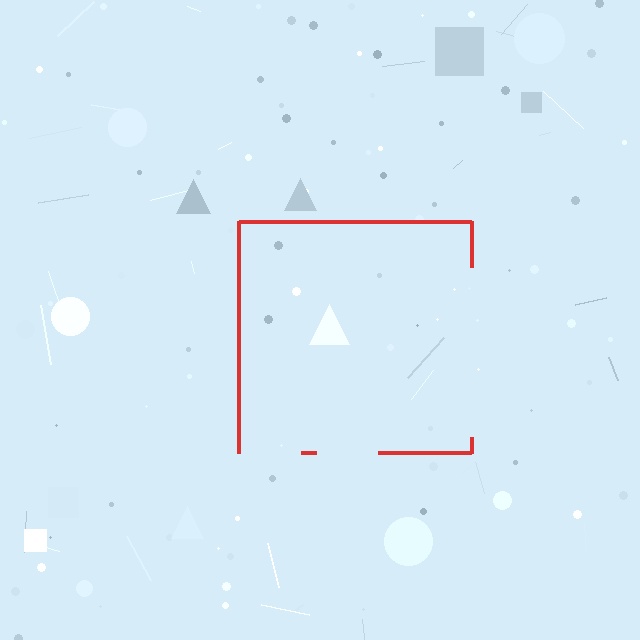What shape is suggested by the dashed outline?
The dashed outline suggests a square.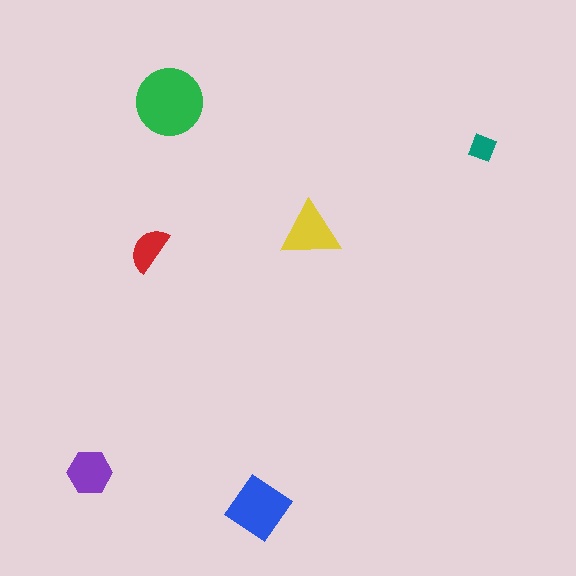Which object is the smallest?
The teal diamond.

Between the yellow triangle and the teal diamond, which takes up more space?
The yellow triangle.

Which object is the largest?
The green circle.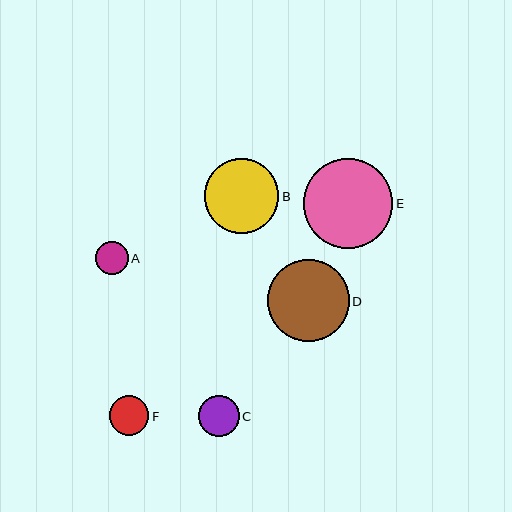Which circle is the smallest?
Circle A is the smallest with a size of approximately 33 pixels.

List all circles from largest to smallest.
From largest to smallest: E, D, B, C, F, A.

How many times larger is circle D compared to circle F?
Circle D is approximately 2.1 times the size of circle F.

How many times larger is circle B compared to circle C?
Circle B is approximately 1.8 times the size of circle C.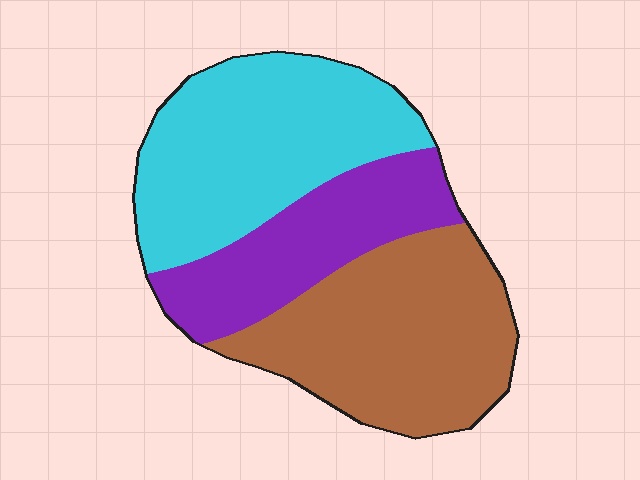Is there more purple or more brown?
Brown.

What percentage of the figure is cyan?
Cyan covers 38% of the figure.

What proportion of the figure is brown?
Brown covers 38% of the figure.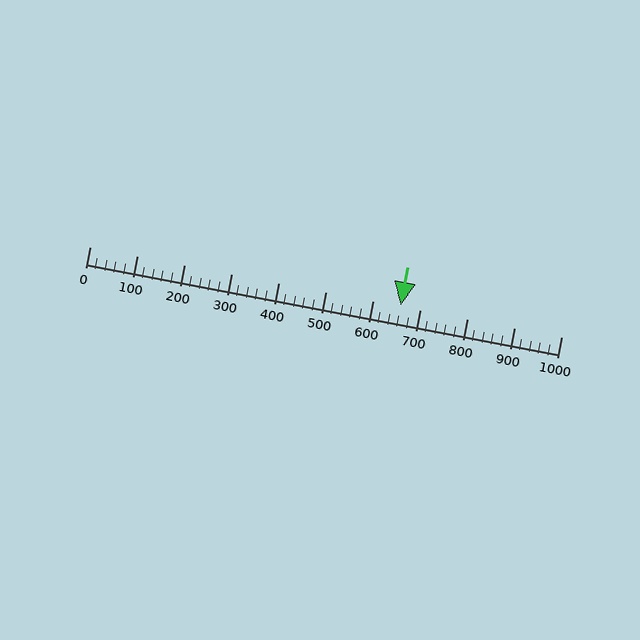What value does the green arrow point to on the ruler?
The green arrow points to approximately 660.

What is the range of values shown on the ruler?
The ruler shows values from 0 to 1000.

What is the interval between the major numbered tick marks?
The major tick marks are spaced 100 units apart.